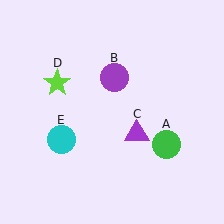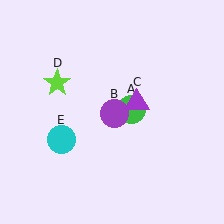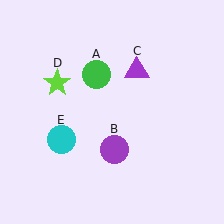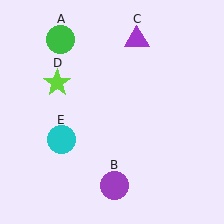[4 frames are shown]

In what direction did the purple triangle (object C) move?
The purple triangle (object C) moved up.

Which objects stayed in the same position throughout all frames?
Lime star (object D) and cyan circle (object E) remained stationary.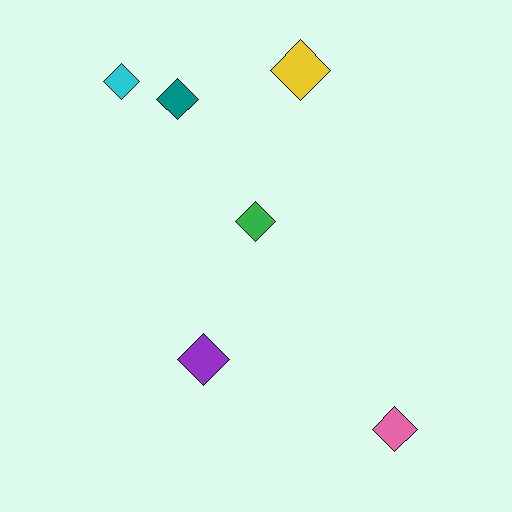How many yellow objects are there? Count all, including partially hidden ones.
There is 1 yellow object.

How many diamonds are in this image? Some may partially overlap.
There are 6 diamonds.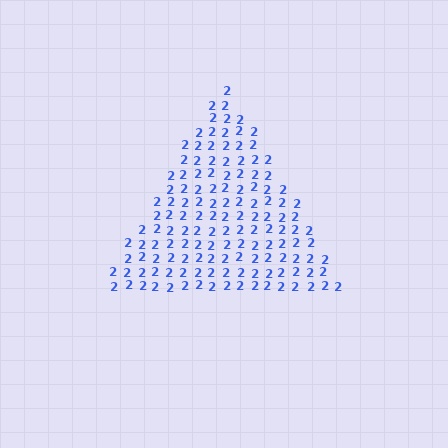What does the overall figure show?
The overall figure shows a triangle.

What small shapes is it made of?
It is made of small digit 2's.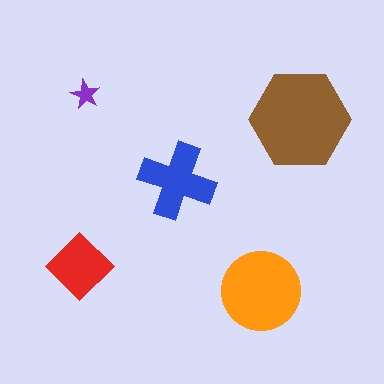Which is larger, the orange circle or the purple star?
The orange circle.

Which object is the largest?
The brown hexagon.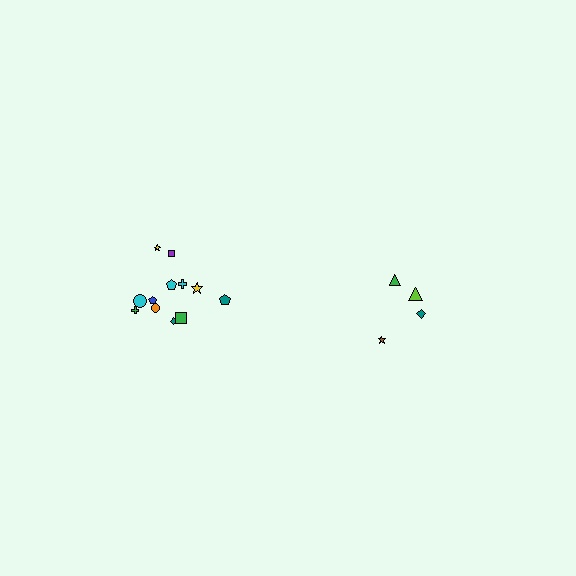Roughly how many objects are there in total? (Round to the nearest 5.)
Roughly 15 objects in total.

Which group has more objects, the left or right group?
The left group.